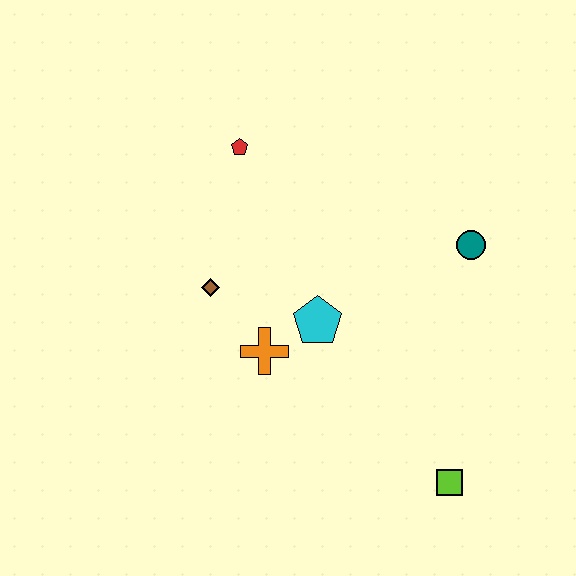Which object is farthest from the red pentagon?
The lime square is farthest from the red pentagon.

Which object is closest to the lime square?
The cyan pentagon is closest to the lime square.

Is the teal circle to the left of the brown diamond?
No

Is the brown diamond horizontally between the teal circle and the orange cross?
No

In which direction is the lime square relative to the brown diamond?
The lime square is to the right of the brown diamond.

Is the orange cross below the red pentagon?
Yes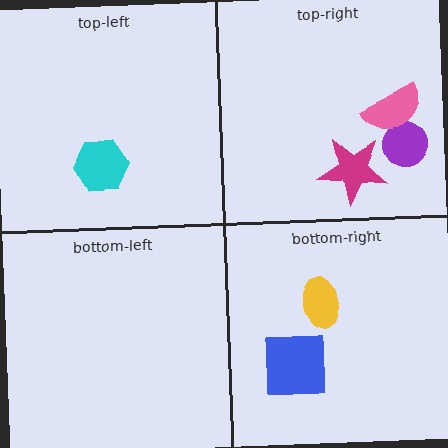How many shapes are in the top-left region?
1.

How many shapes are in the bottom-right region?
2.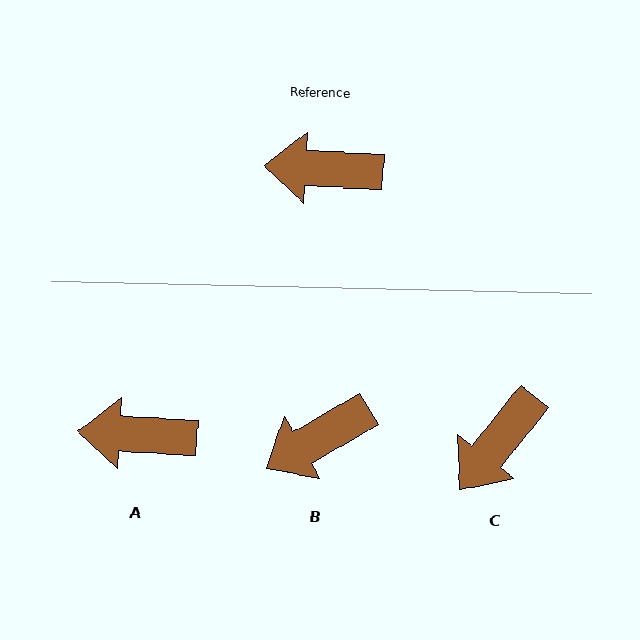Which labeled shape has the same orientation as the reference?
A.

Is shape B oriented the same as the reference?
No, it is off by about 34 degrees.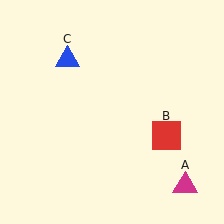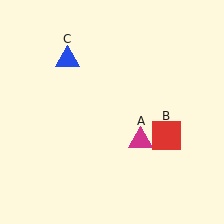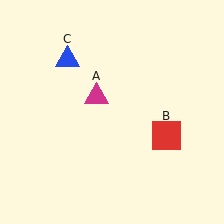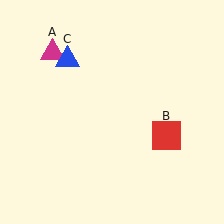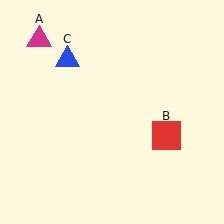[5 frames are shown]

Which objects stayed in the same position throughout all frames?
Red square (object B) and blue triangle (object C) remained stationary.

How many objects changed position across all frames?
1 object changed position: magenta triangle (object A).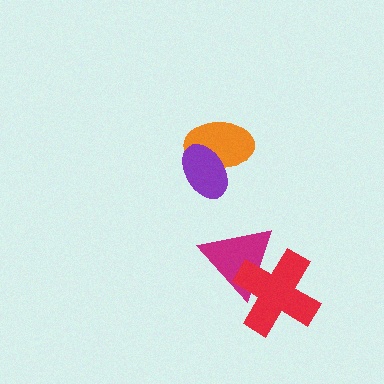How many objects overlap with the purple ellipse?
1 object overlaps with the purple ellipse.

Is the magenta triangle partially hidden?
Yes, it is partially covered by another shape.